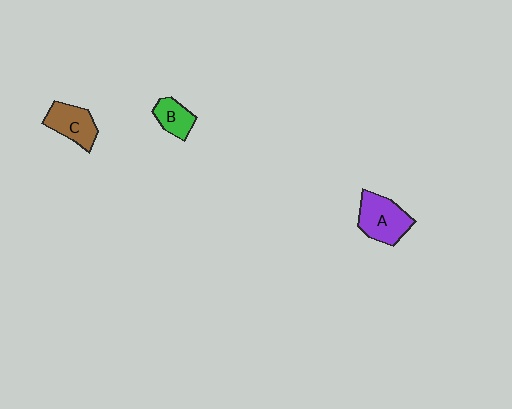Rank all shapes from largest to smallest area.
From largest to smallest: A (purple), C (brown), B (green).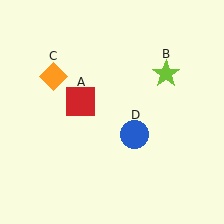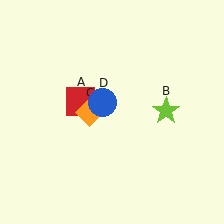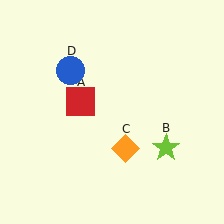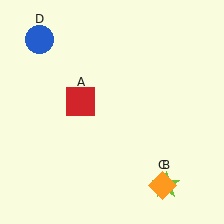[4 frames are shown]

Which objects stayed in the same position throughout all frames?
Red square (object A) remained stationary.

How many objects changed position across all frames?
3 objects changed position: lime star (object B), orange diamond (object C), blue circle (object D).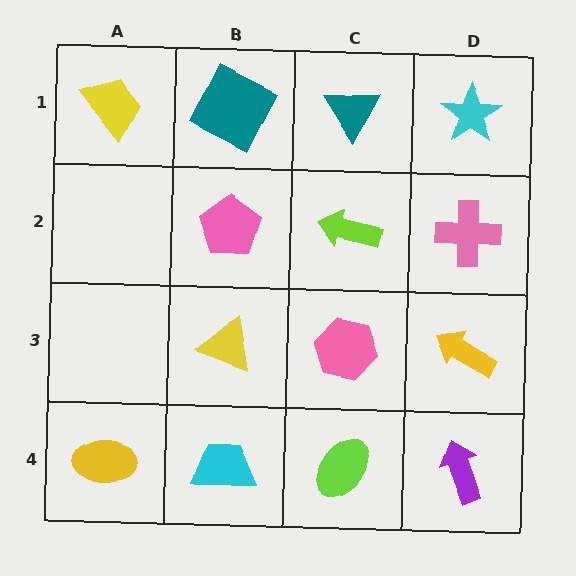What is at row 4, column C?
A lime ellipse.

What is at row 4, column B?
A cyan trapezoid.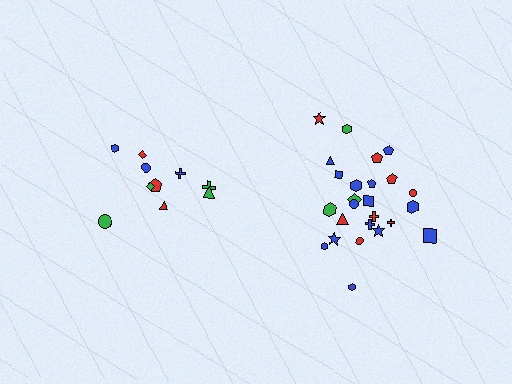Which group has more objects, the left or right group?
The right group.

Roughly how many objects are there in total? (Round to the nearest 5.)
Roughly 35 objects in total.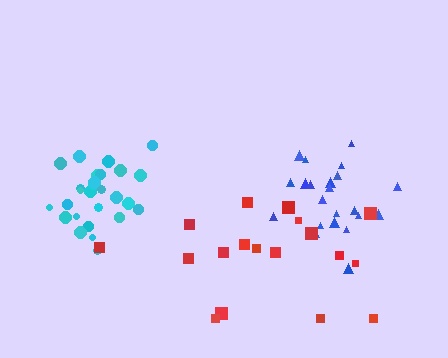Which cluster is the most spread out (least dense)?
Red.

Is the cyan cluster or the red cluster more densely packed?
Cyan.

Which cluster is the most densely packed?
Cyan.